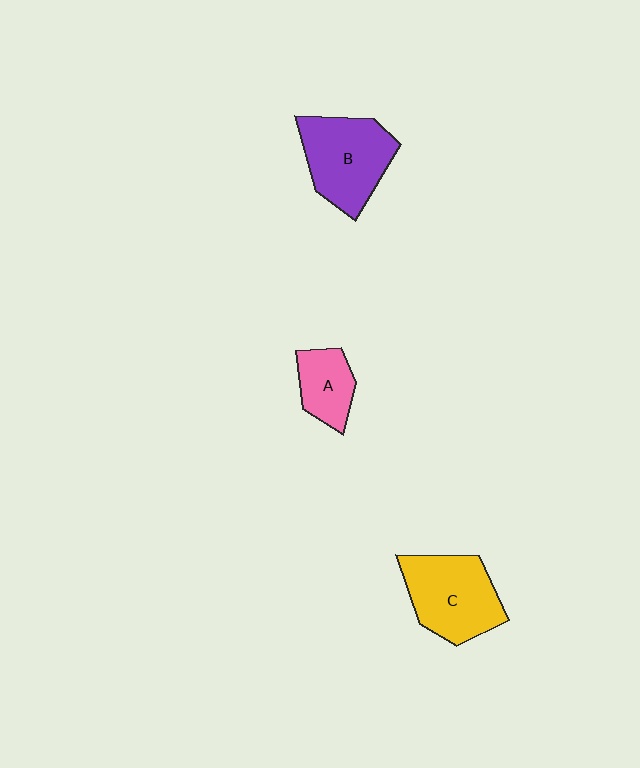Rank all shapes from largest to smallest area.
From largest to smallest: C (yellow), B (purple), A (pink).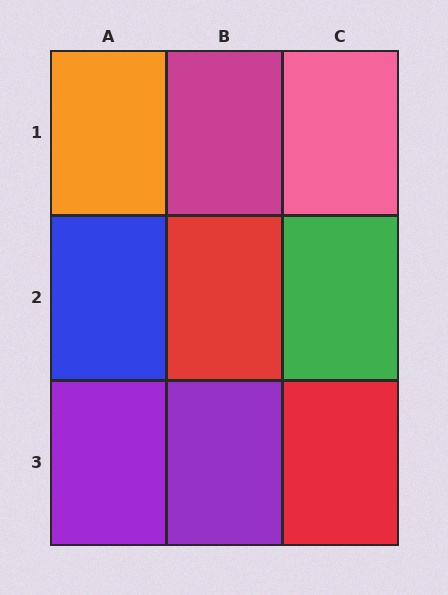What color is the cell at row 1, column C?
Pink.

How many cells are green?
1 cell is green.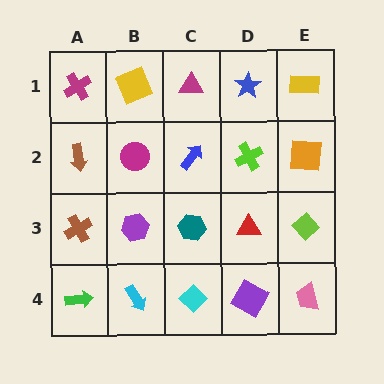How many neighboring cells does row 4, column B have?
3.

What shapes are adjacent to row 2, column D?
A blue star (row 1, column D), a red triangle (row 3, column D), a blue arrow (row 2, column C), an orange square (row 2, column E).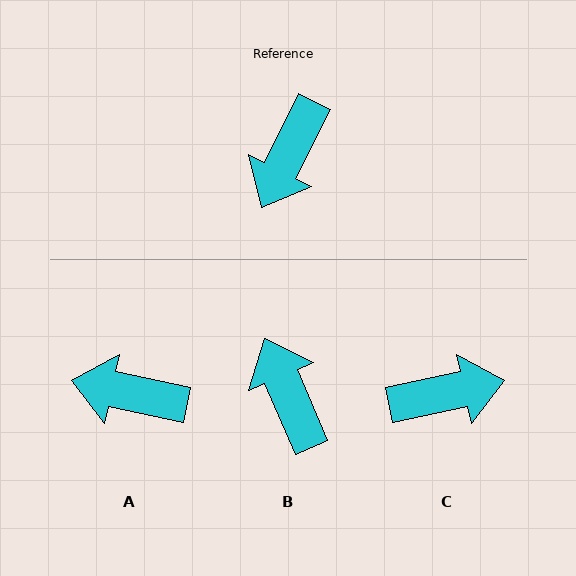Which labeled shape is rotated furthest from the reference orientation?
B, about 130 degrees away.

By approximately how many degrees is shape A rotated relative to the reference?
Approximately 75 degrees clockwise.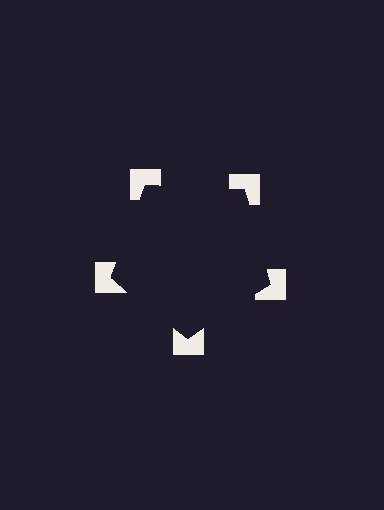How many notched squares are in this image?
There are 5 — one at each vertex of the illusory pentagon.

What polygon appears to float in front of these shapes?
An illusory pentagon — its edges are inferred from the aligned wedge cuts in the notched squares, not physically drawn.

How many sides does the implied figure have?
5 sides.